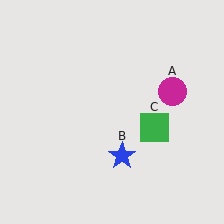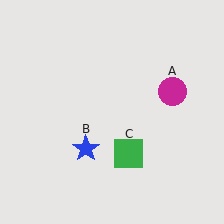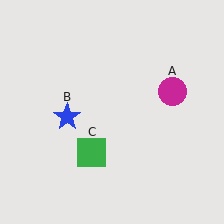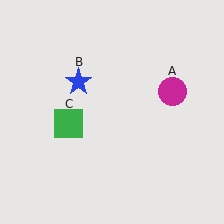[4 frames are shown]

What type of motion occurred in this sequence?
The blue star (object B), green square (object C) rotated clockwise around the center of the scene.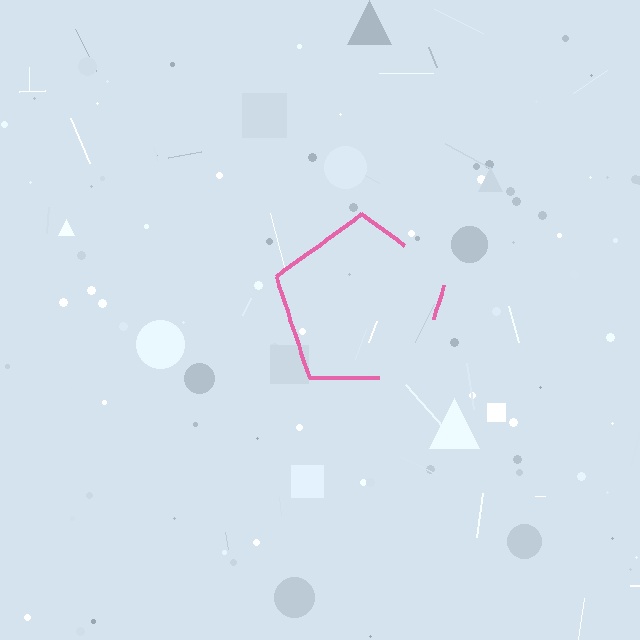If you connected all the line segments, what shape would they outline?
They would outline a pentagon.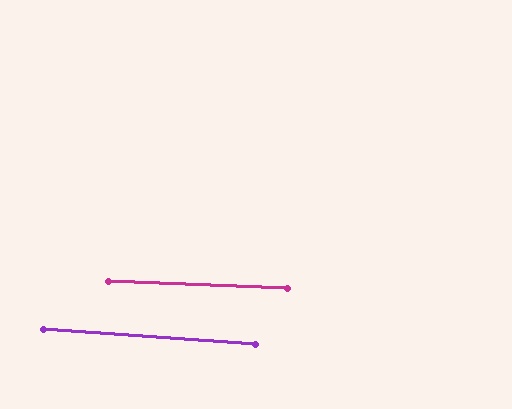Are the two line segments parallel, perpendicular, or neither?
Parallel — their directions differ by only 1.5°.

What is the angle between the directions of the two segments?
Approximately 2 degrees.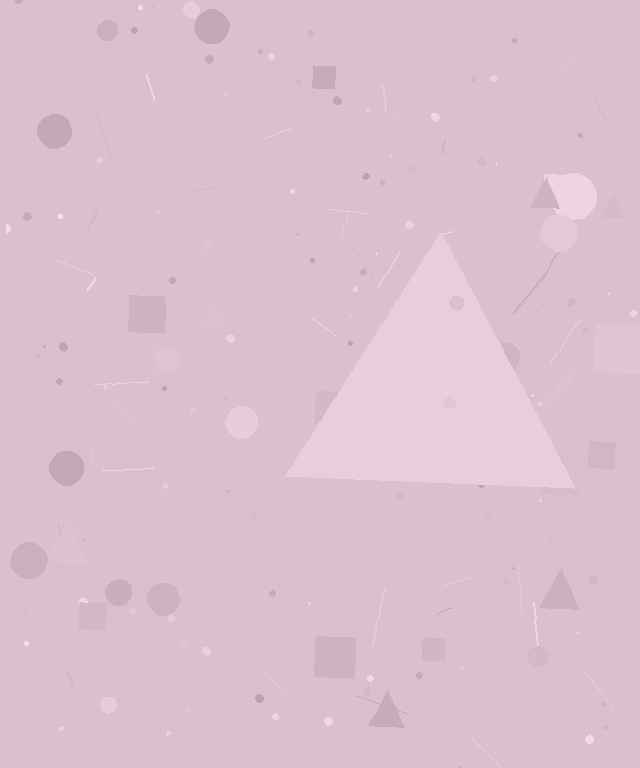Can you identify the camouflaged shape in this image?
The camouflaged shape is a triangle.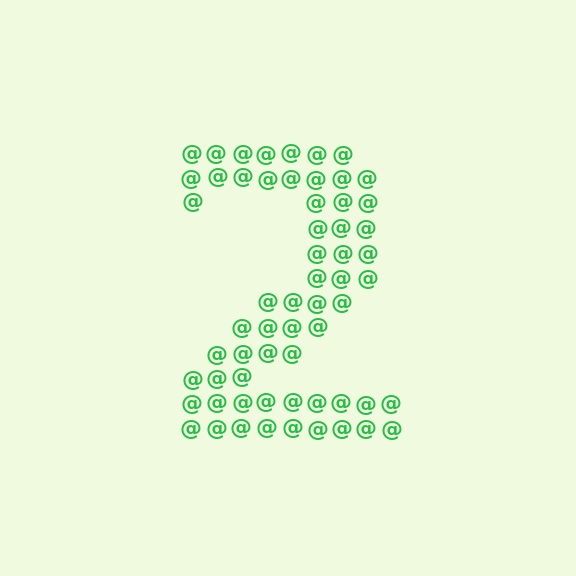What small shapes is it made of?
It is made of small at signs.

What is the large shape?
The large shape is the digit 2.